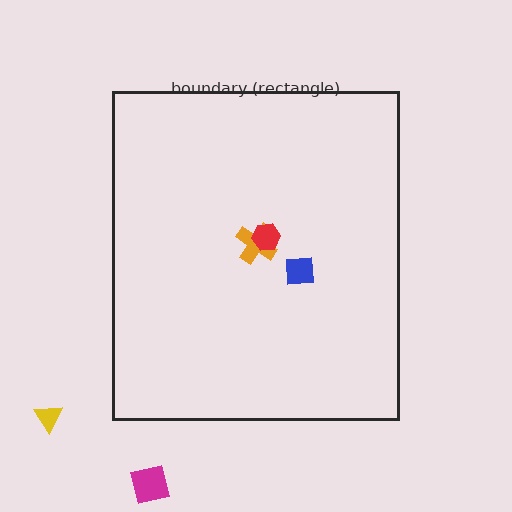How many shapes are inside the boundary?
3 inside, 2 outside.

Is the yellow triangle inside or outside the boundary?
Outside.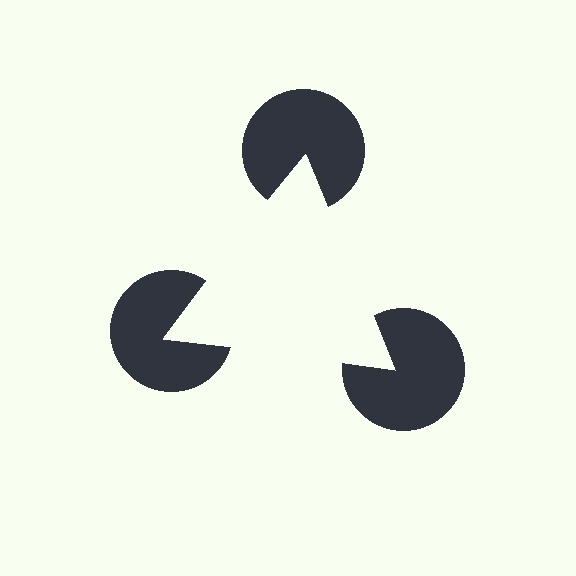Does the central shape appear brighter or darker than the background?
It typically appears slightly brighter than the background, even though no actual brightness change is drawn.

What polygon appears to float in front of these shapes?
An illusory triangle — its edges are inferred from the aligned wedge cuts in the pac-man discs, not physically drawn.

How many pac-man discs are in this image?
There are 3 — one at each vertex of the illusory triangle.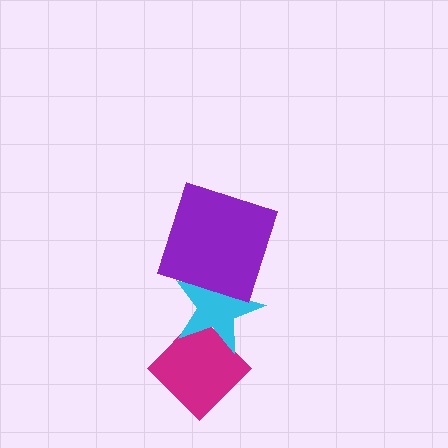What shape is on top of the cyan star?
The purple square is on top of the cyan star.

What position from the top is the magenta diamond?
The magenta diamond is 3rd from the top.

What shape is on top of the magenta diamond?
The cyan star is on top of the magenta diamond.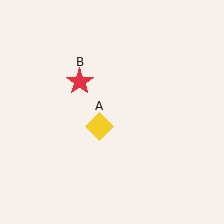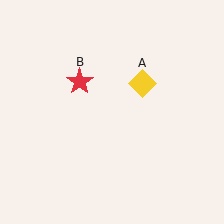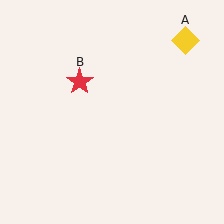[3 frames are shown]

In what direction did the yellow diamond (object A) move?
The yellow diamond (object A) moved up and to the right.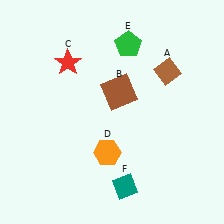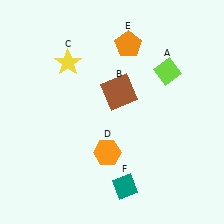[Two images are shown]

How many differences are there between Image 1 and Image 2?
There are 3 differences between the two images.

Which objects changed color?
A changed from brown to lime. C changed from red to yellow. E changed from green to orange.